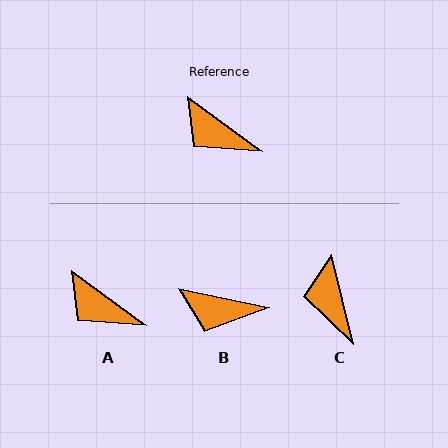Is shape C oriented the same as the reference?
No, it is off by about 40 degrees.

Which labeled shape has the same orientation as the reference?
A.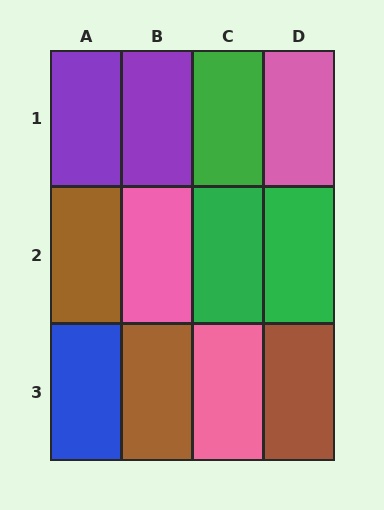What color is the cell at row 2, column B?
Pink.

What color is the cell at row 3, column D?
Brown.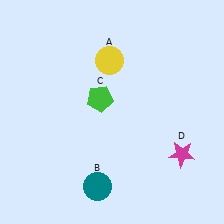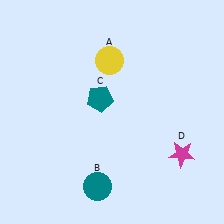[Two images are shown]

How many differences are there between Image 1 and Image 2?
There is 1 difference between the two images.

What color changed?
The pentagon (C) changed from green in Image 1 to teal in Image 2.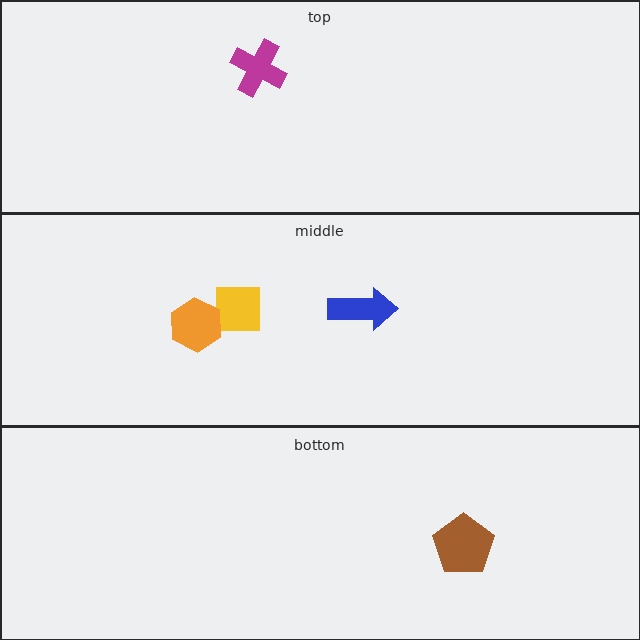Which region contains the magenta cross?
The top region.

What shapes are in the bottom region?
The brown pentagon.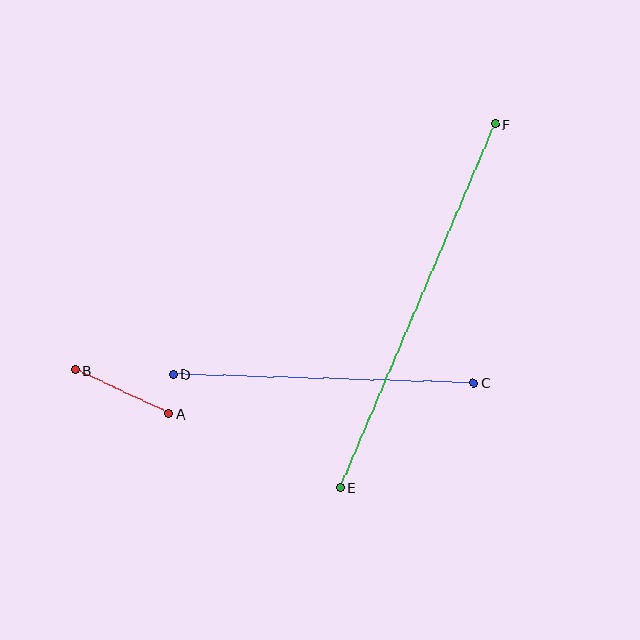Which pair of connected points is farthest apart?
Points E and F are farthest apart.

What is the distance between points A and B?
The distance is approximately 103 pixels.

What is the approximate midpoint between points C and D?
The midpoint is at approximately (324, 378) pixels.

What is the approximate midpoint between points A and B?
The midpoint is at approximately (122, 392) pixels.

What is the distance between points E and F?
The distance is approximately 395 pixels.